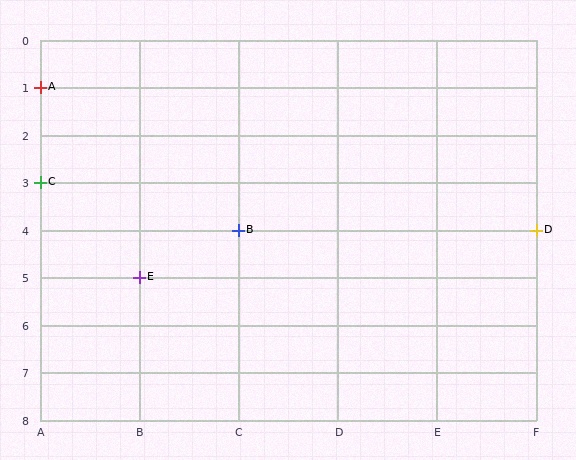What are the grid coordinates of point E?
Point E is at grid coordinates (B, 5).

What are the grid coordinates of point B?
Point B is at grid coordinates (C, 4).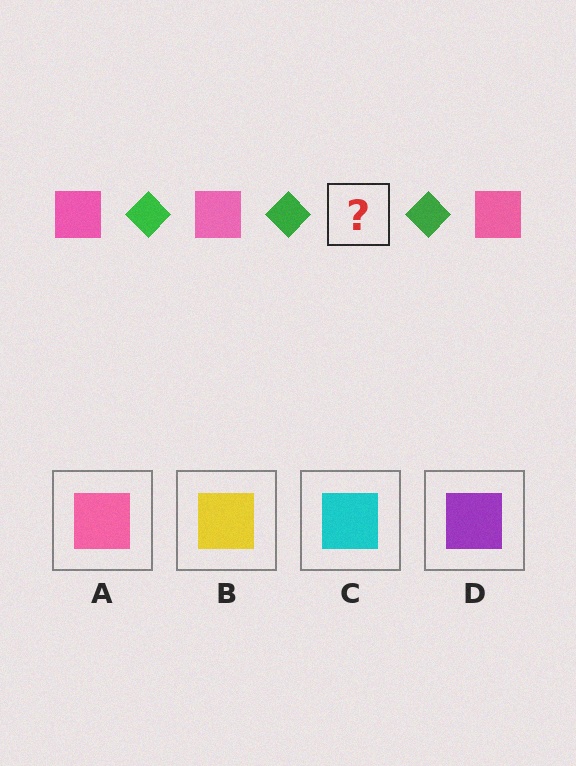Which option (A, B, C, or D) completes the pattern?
A.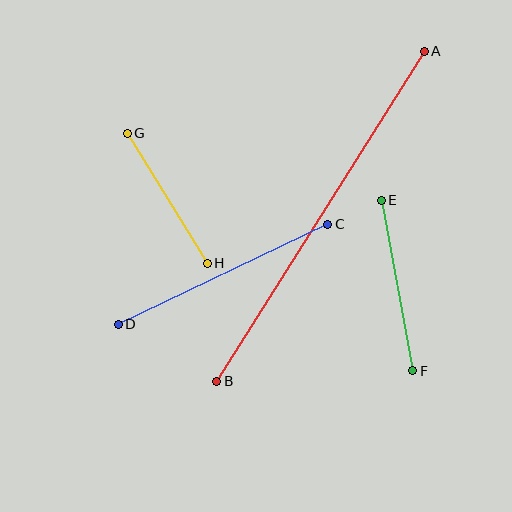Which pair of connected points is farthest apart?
Points A and B are farthest apart.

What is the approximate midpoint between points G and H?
The midpoint is at approximately (167, 198) pixels.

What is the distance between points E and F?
The distance is approximately 173 pixels.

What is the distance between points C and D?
The distance is approximately 232 pixels.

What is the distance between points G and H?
The distance is approximately 153 pixels.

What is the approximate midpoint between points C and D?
The midpoint is at approximately (223, 274) pixels.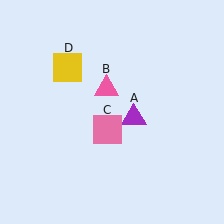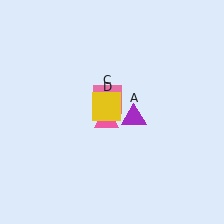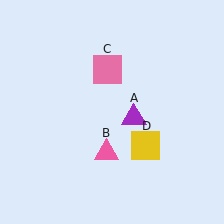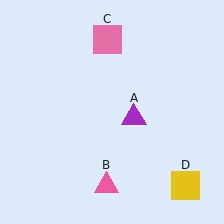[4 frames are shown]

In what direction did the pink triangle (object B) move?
The pink triangle (object B) moved down.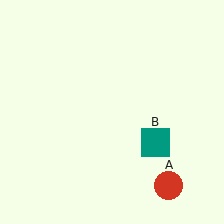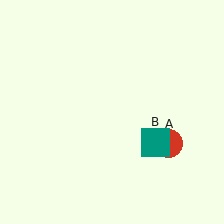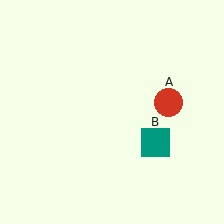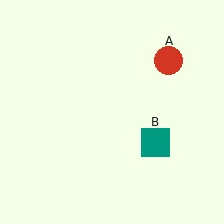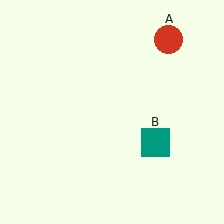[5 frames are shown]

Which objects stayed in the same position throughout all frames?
Teal square (object B) remained stationary.